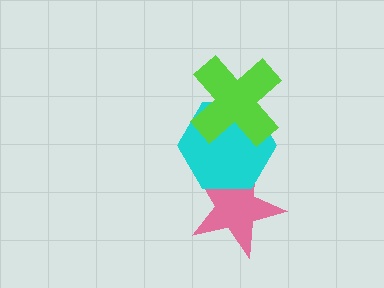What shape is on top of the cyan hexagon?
The lime cross is on top of the cyan hexagon.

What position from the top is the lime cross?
The lime cross is 1st from the top.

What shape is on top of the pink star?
The cyan hexagon is on top of the pink star.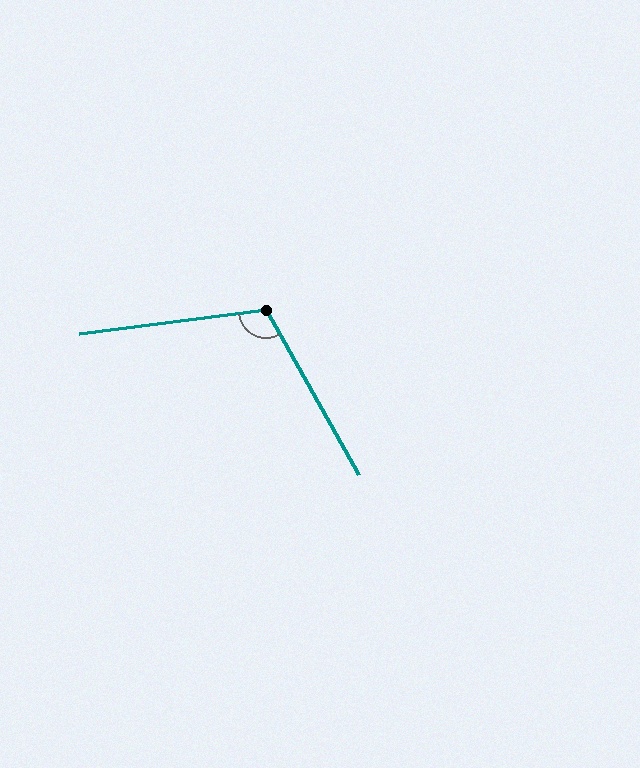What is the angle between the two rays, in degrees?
Approximately 112 degrees.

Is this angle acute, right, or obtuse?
It is obtuse.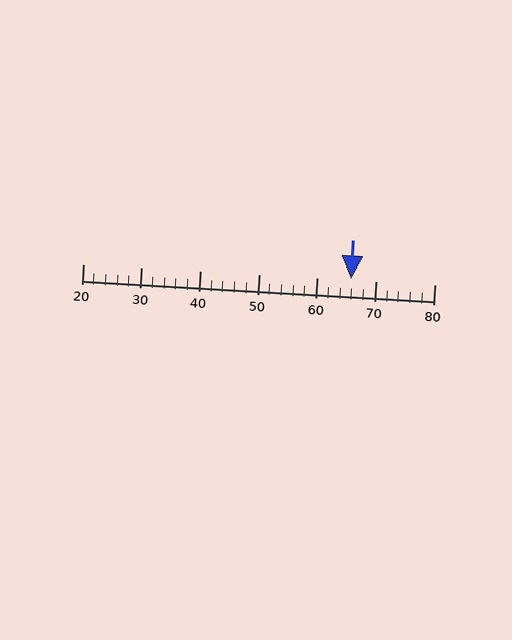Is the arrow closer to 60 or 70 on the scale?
The arrow is closer to 70.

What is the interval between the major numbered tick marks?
The major tick marks are spaced 10 units apart.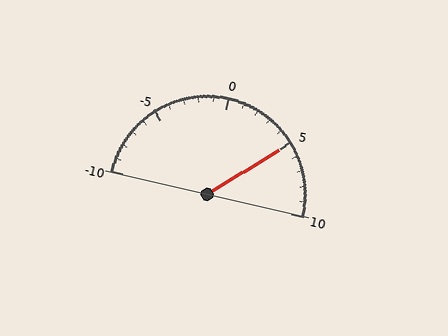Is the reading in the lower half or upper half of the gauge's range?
The reading is in the upper half of the range (-10 to 10).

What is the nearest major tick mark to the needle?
The nearest major tick mark is 5.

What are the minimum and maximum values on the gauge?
The gauge ranges from -10 to 10.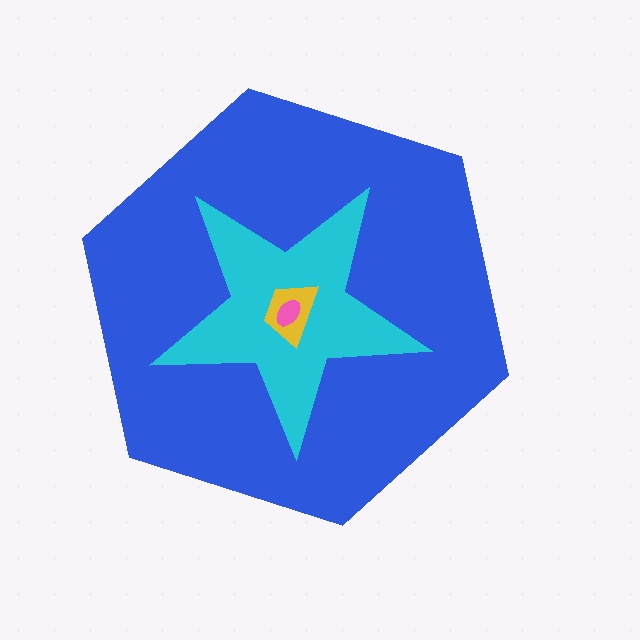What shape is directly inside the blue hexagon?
The cyan star.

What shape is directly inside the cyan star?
The yellow trapezoid.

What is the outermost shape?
The blue hexagon.